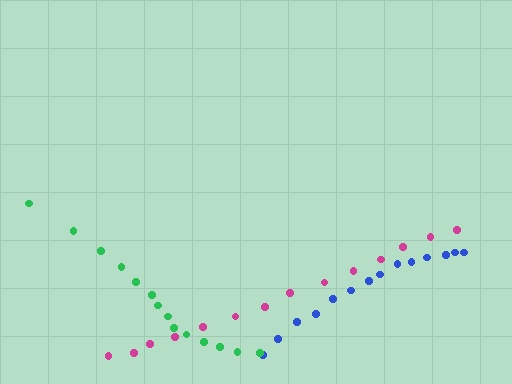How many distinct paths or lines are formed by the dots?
There are 3 distinct paths.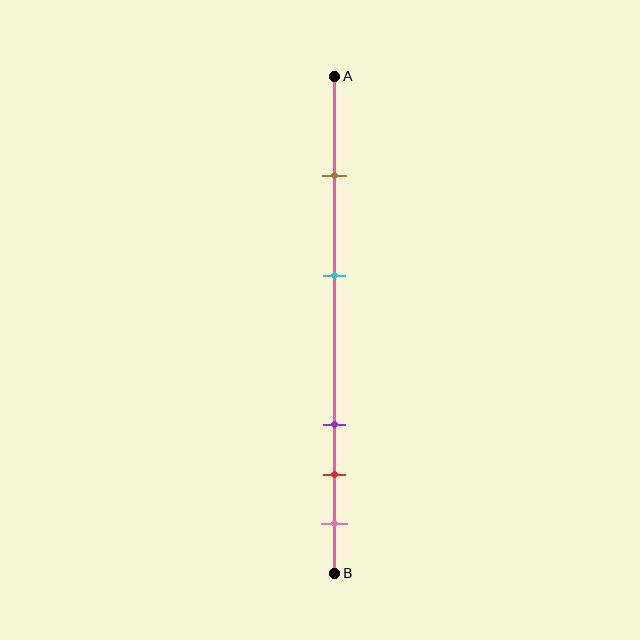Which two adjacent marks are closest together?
The red and pink marks are the closest adjacent pair.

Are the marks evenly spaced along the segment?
No, the marks are not evenly spaced.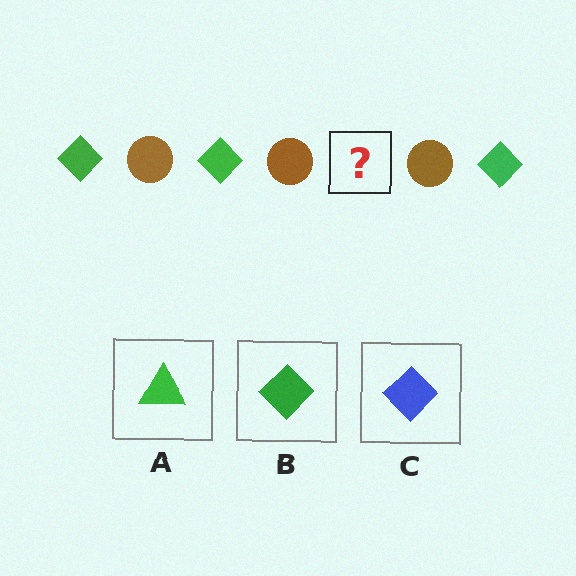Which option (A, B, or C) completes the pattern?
B.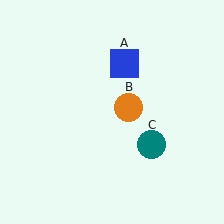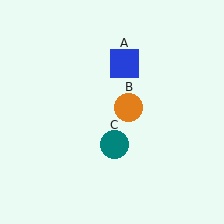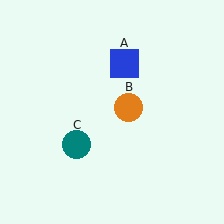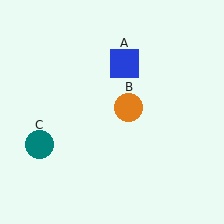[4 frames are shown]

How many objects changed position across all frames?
1 object changed position: teal circle (object C).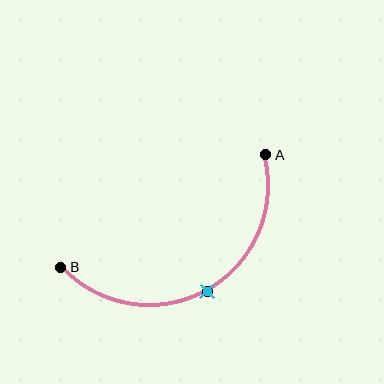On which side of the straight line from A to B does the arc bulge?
The arc bulges below the straight line connecting A and B.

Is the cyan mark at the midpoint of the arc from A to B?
Yes. The cyan mark lies on the arc at equal arc-length from both A and B — it is the arc midpoint.